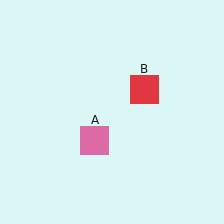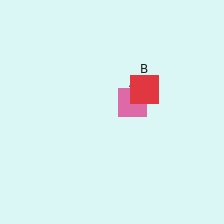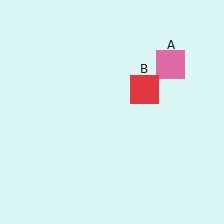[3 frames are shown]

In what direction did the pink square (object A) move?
The pink square (object A) moved up and to the right.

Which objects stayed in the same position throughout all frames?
Red square (object B) remained stationary.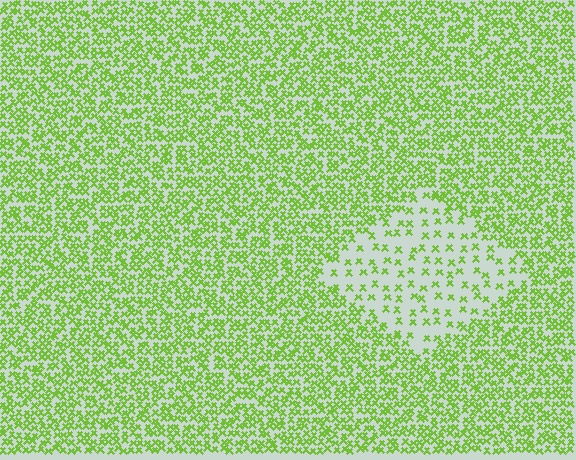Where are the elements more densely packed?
The elements are more densely packed outside the diamond boundary.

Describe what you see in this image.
The image contains small lime elements arranged at two different densities. A diamond-shaped region is visible where the elements are less densely packed than the surrounding area.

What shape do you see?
I see a diamond.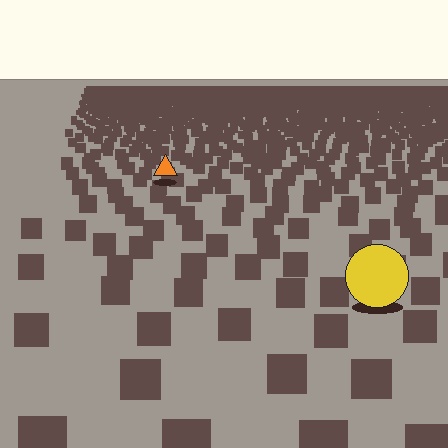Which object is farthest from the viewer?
The orange triangle is farthest from the viewer. It appears smaller and the ground texture around it is denser.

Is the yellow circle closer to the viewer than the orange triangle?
Yes. The yellow circle is closer — you can tell from the texture gradient: the ground texture is coarser near it.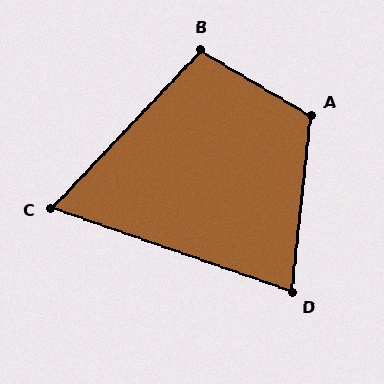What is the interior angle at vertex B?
Approximately 103 degrees (obtuse).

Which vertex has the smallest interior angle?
C, at approximately 66 degrees.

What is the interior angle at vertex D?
Approximately 77 degrees (acute).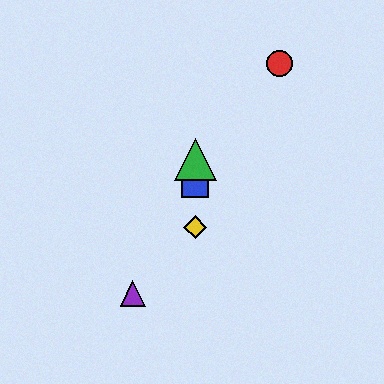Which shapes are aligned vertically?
The blue square, the green triangle, the yellow diamond are aligned vertically.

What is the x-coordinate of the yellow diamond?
The yellow diamond is at x≈195.